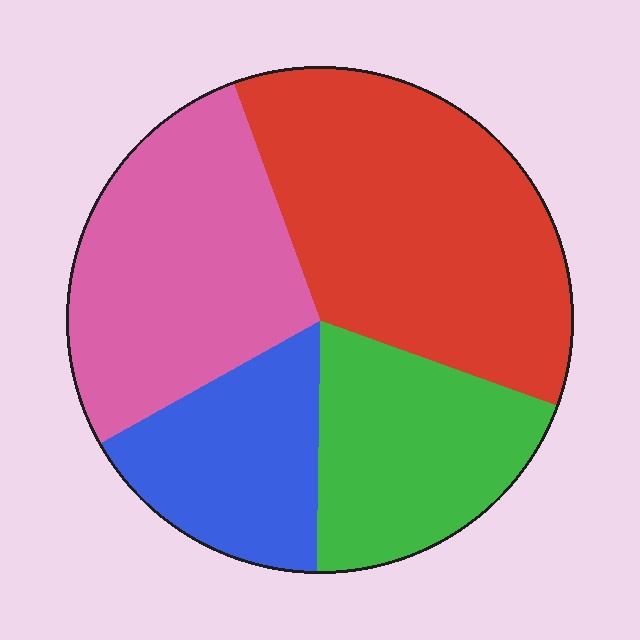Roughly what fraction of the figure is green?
Green takes up about one fifth (1/5) of the figure.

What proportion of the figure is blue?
Blue takes up about one sixth (1/6) of the figure.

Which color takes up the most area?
Red, at roughly 35%.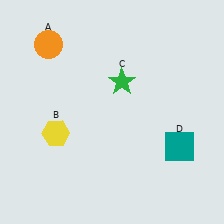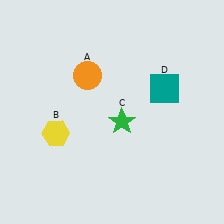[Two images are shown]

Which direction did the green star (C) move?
The green star (C) moved down.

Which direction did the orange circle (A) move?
The orange circle (A) moved right.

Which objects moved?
The objects that moved are: the orange circle (A), the green star (C), the teal square (D).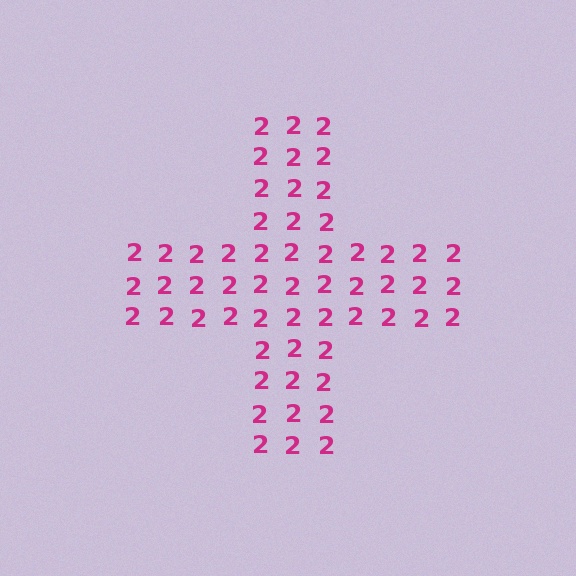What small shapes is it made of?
It is made of small digit 2's.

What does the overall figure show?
The overall figure shows a cross.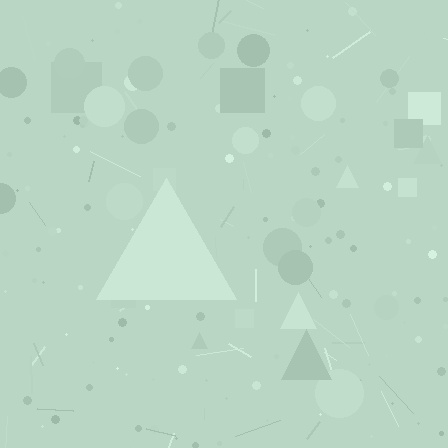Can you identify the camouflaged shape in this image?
The camouflaged shape is a triangle.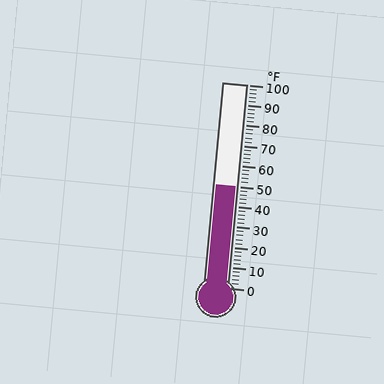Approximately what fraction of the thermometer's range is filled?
The thermometer is filled to approximately 50% of its range.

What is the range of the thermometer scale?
The thermometer scale ranges from 0°F to 100°F.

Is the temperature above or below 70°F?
The temperature is below 70°F.